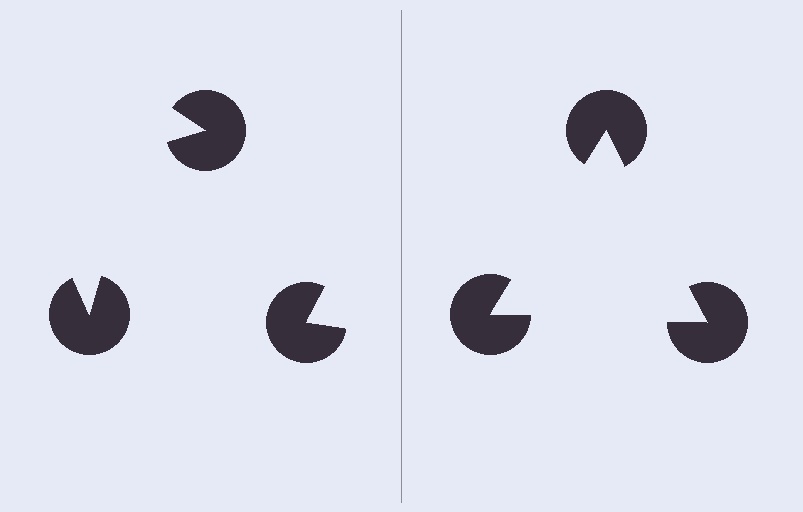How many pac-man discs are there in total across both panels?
6 — 3 on each side.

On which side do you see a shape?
An illusory triangle appears on the right side. On the left side the wedge cuts are rotated, so no coherent shape forms.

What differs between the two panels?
The pac-man discs are positioned identically on both sides; only the wedge orientations differ. On the right they align to a triangle; on the left they are misaligned.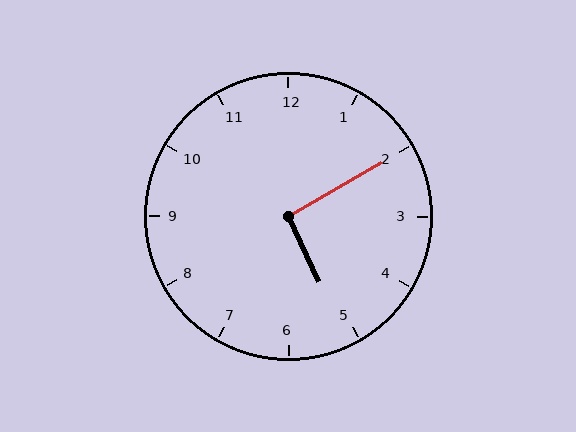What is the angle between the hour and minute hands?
Approximately 95 degrees.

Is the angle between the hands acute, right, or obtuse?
It is right.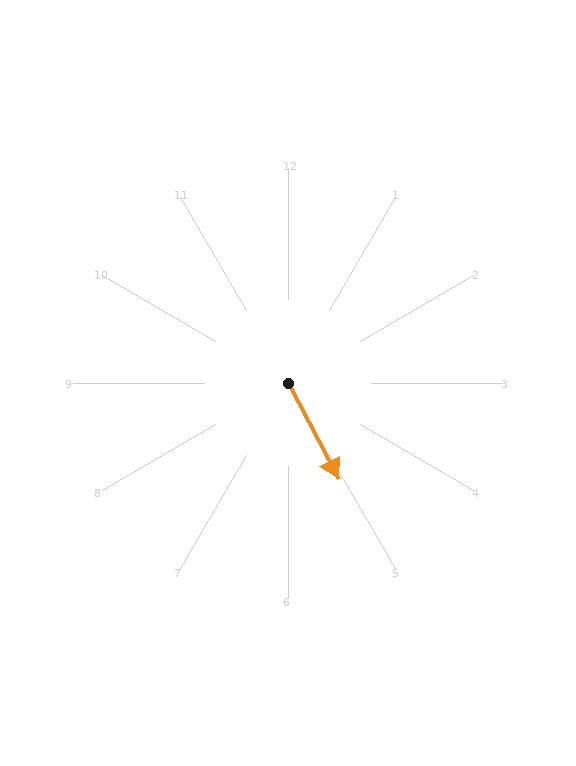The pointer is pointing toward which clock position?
Roughly 5 o'clock.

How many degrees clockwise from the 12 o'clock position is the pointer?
Approximately 152 degrees.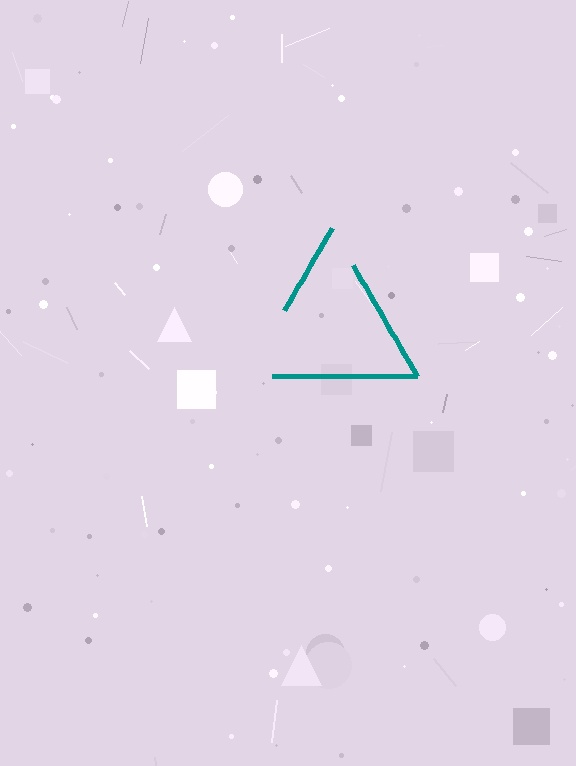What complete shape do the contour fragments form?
The contour fragments form a triangle.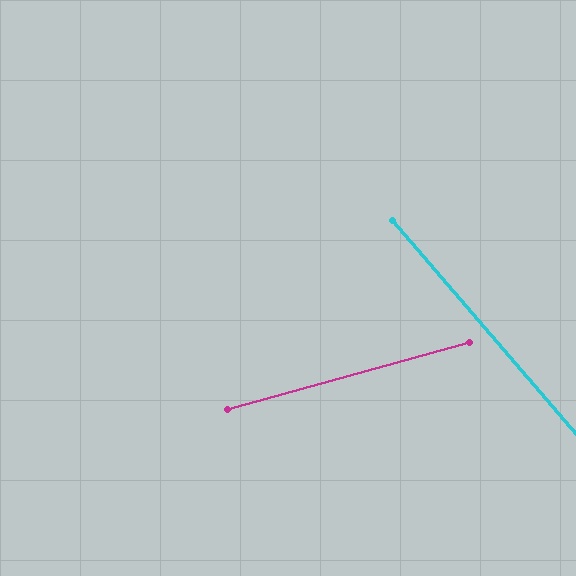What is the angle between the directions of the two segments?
Approximately 64 degrees.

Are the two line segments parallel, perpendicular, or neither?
Neither parallel nor perpendicular — they differ by about 64°.